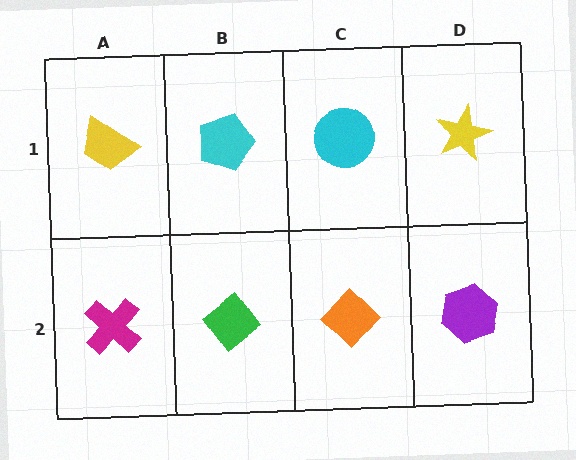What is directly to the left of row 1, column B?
A yellow trapezoid.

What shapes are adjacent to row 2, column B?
A cyan pentagon (row 1, column B), a magenta cross (row 2, column A), an orange diamond (row 2, column C).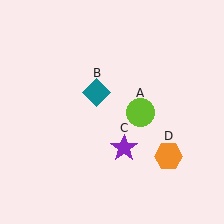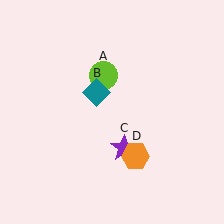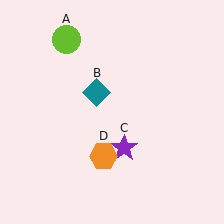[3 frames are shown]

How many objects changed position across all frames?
2 objects changed position: lime circle (object A), orange hexagon (object D).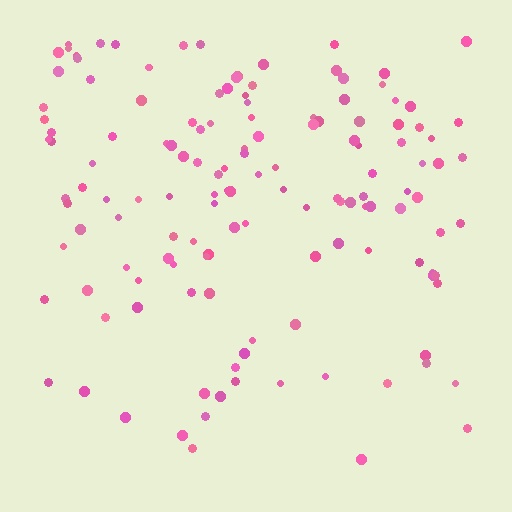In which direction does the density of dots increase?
From bottom to top, with the top side densest.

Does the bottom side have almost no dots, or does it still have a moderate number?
Still a moderate number, just noticeably fewer than the top.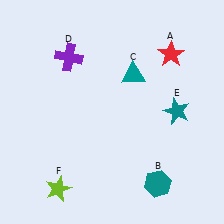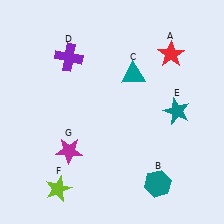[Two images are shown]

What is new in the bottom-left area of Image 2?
A magenta star (G) was added in the bottom-left area of Image 2.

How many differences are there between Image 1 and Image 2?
There is 1 difference between the two images.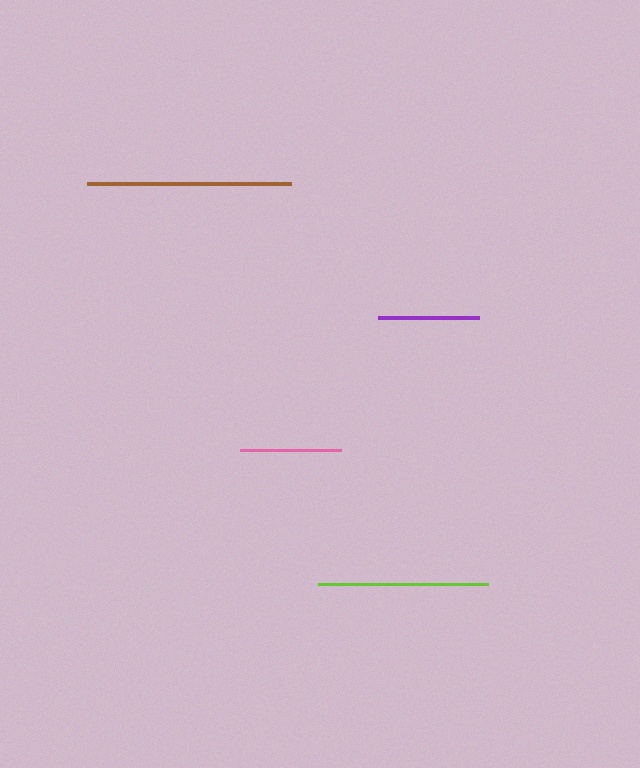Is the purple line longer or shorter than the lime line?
The lime line is longer than the purple line.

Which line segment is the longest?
The brown line is the longest at approximately 204 pixels.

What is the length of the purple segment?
The purple segment is approximately 101 pixels long.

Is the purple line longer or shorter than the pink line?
The purple line is longer than the pink line.